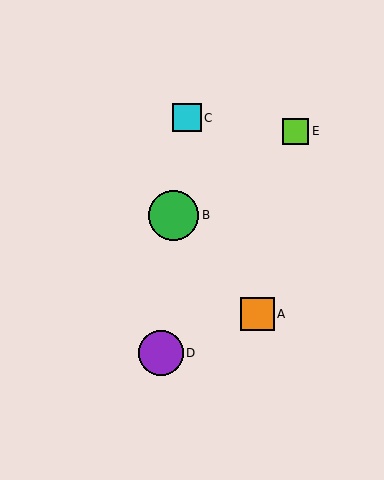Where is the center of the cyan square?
The center of the cyan square is at (187, 118).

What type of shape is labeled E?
Shape E is a lime square.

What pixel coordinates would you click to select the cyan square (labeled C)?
Click at (187, 118) to select the cyan square C.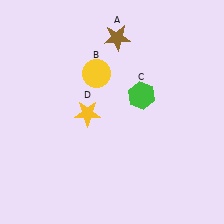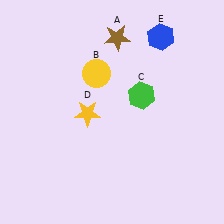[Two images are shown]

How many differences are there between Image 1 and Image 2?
There is 1 difference between the two images.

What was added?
A blue hexagon (E) was added in Image 2.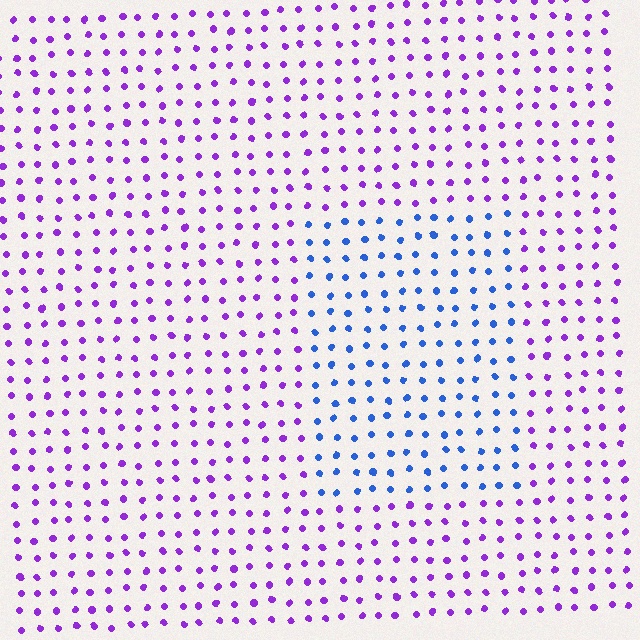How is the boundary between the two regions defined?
The boundary is defined purely by a slight shift in hue (about 56 degrees). Spacing, size, and orientation are identical on both sides.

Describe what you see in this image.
The image is filled with small purple elements in a uniform arrangement. A rectangle-shaped region is visible where the elements are tinted to a slightly different hue, forming a subtle color boundary.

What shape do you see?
I see a rectangle.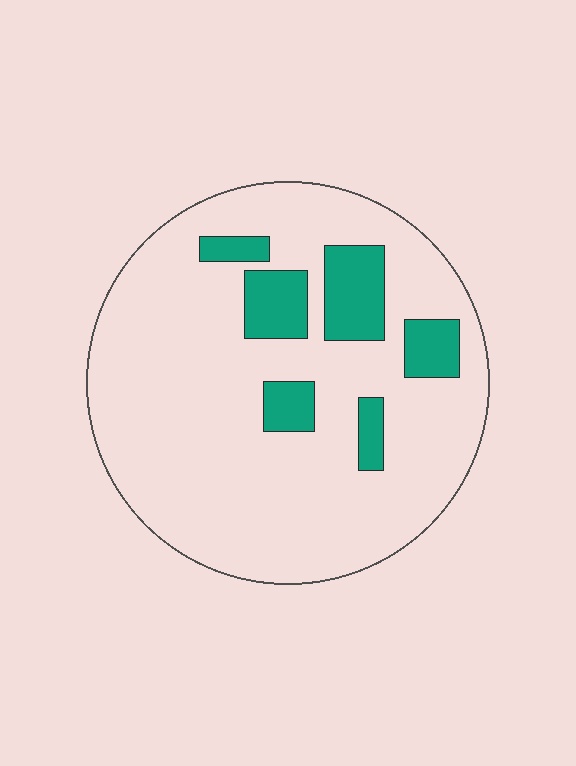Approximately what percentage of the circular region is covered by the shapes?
Approximately 15%.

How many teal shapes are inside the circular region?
6.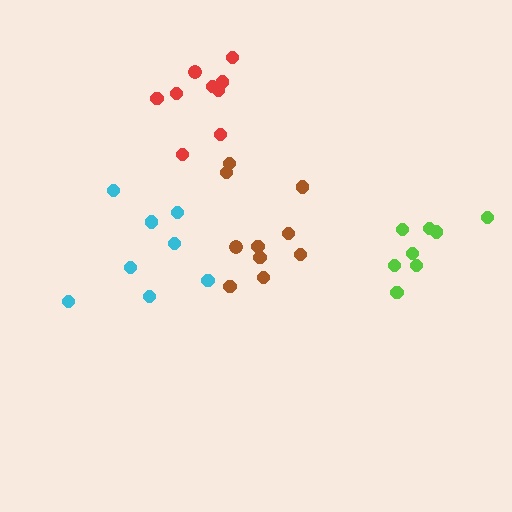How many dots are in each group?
Group 1: 8 dots, Group 2: 9 dots, Group 3: 8 dots, Group 4: 10 dots (35 total).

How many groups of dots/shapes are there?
There are 4 groups.